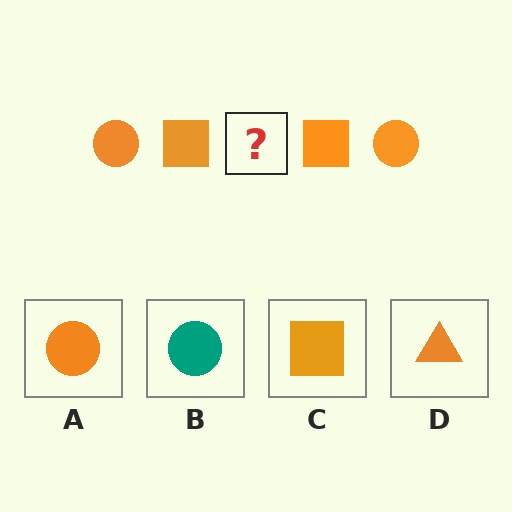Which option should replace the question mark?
Option A.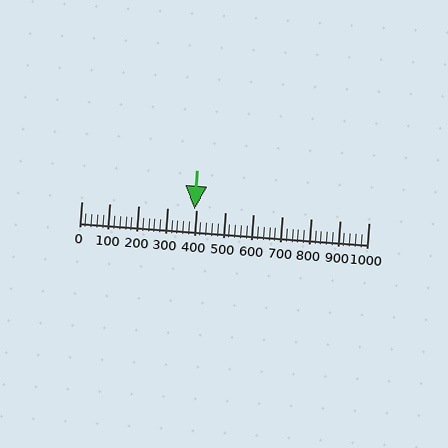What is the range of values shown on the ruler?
The ruler shows values from 0 to 1000.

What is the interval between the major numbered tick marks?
The major tick marks are spaced 100 units apart.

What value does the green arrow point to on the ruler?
The green arrow points to approximately 396.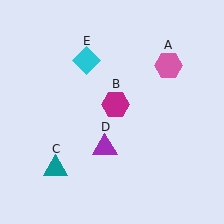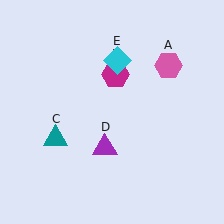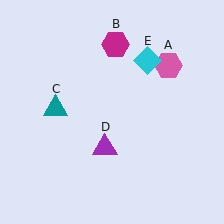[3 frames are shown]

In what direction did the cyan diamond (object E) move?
The cyan diamond (object E) moved right.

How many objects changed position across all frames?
3 objects changed position: magenta hexagon (object B), teal triangle (object C), cyan diamond (object E).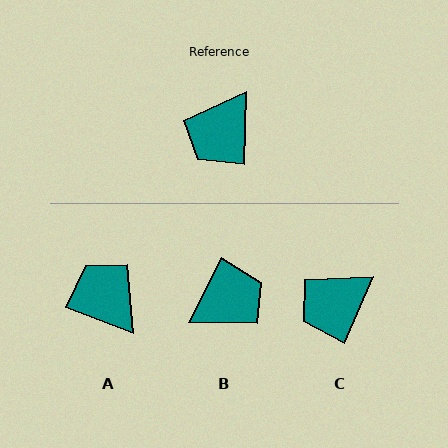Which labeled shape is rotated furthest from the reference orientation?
B, about 155 degrees away.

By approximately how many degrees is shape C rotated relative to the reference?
Approximately 22 degrees clockwise.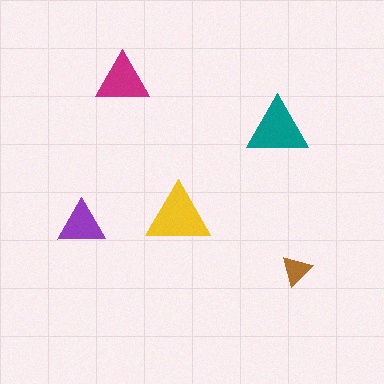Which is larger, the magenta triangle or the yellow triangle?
The yellow one.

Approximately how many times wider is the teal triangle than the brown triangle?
About 2 times wider.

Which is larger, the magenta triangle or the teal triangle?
The teal one.